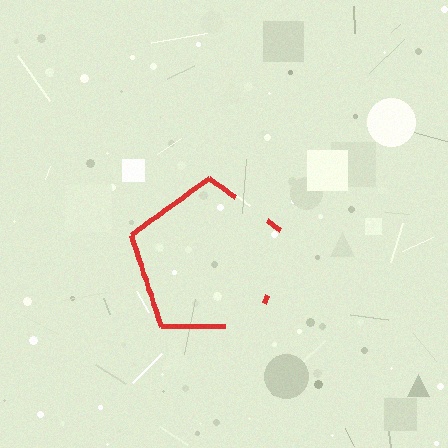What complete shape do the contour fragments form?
The contour fragments form a pentagon.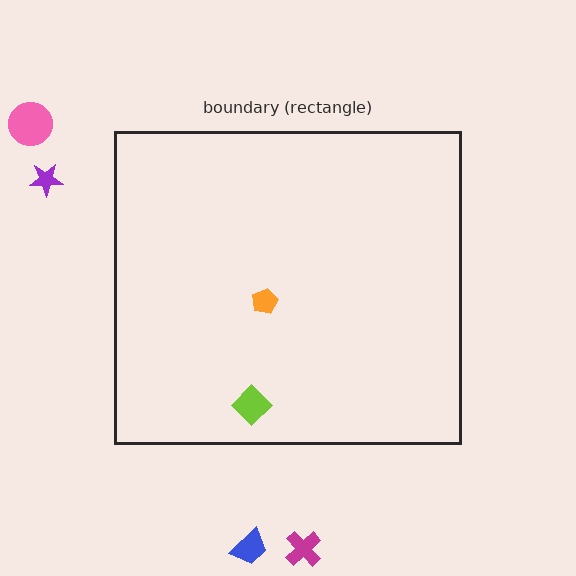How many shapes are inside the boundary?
2 inside, 4 outside.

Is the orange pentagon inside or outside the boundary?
Inside.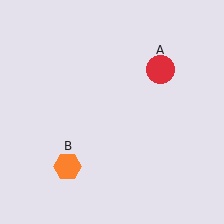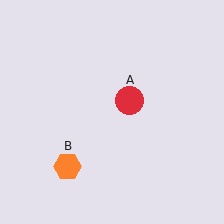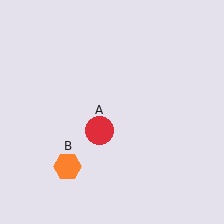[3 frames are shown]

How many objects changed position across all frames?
1 object changed position: red circle (object A).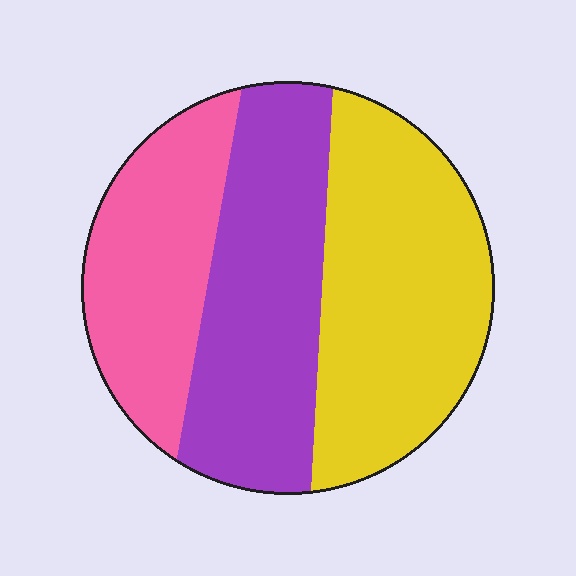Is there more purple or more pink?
Purple.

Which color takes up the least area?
Pink, at roughly 25%.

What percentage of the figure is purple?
Purple covers around 35% of the figure.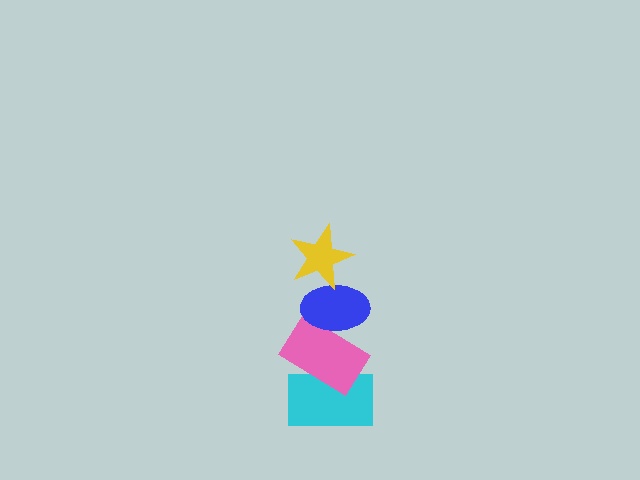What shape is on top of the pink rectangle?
The blue ellipse is on top of the pink rectangle.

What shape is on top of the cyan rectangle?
The pink rectangle is on top of the cyan rectangle.